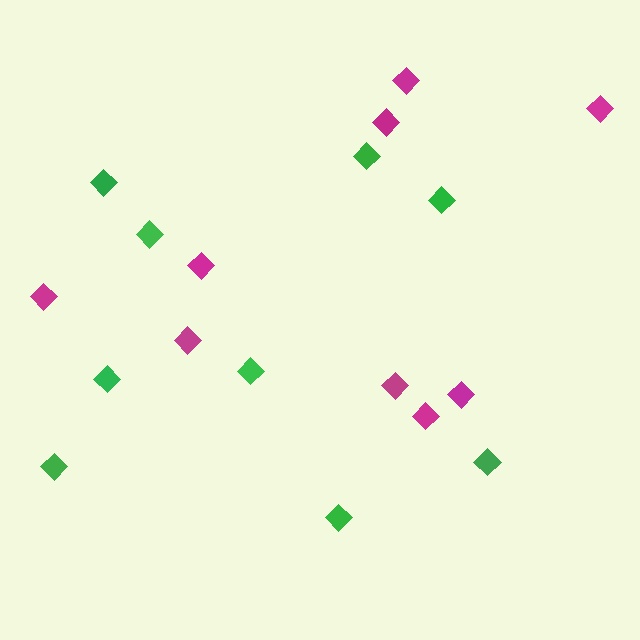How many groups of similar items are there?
There are 2 groups: one group of magenta diamonds (9) and one group of green diamonds (9).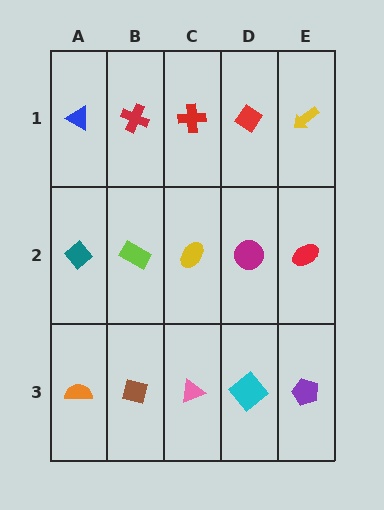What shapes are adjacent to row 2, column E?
A yellow arrow (row 1, column E), a purple pentagon (row 3, column E), a magenta circle (row 2, column D).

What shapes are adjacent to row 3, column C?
A yellow ellipse (row 2, column C), a brown square (row 3, column B), a cyan diamond (row 3, column D).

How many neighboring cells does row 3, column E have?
2.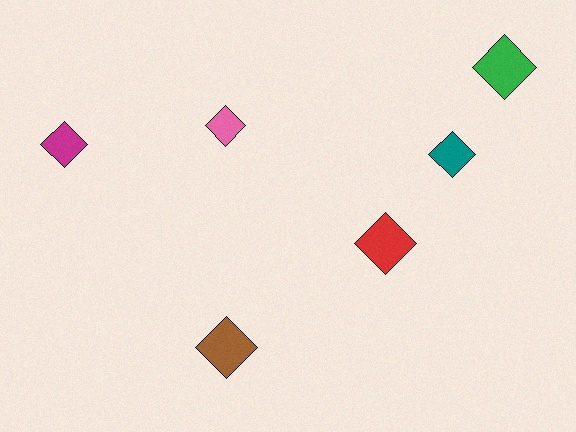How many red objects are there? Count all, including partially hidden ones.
There is 1 red object.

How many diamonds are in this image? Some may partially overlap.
There are 6 diamonds.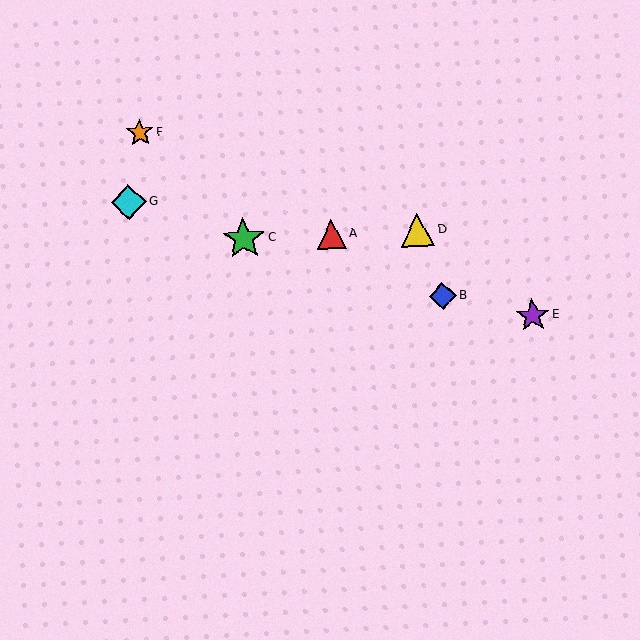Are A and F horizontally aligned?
No, A is at y≈234 and F is at y≈133.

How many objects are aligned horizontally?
3 objects (A, C, D) are aligned horizontally.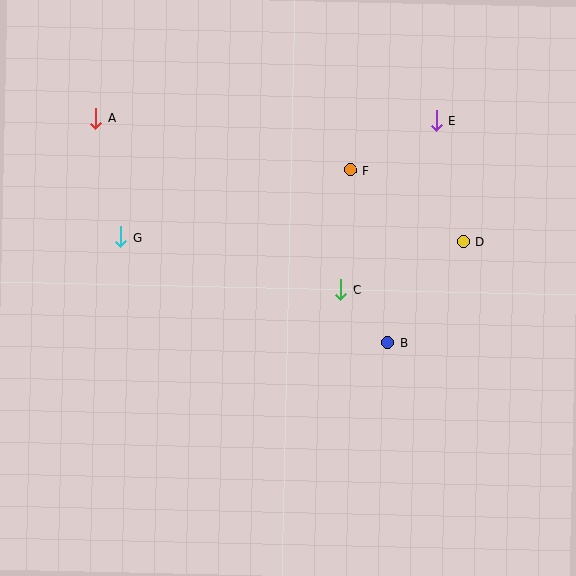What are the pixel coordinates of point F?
Point F is at (350, 170).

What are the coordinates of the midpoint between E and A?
The midpoint between E and A is at (266, 119).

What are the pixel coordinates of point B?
Point B is at (388, 343).